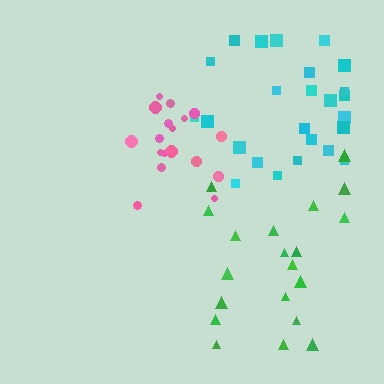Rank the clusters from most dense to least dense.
pink, cyan, green.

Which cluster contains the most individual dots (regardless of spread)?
Cyan (26).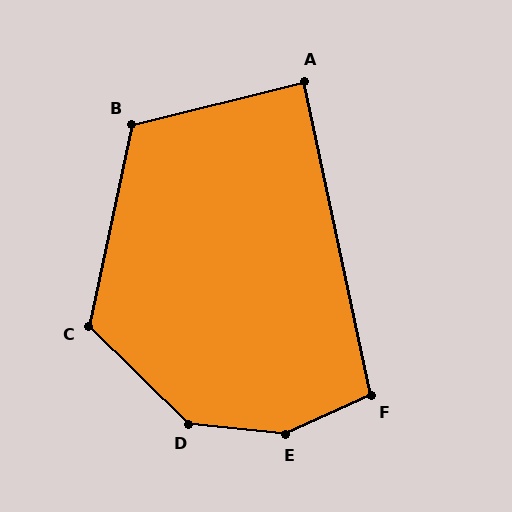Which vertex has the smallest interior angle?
A, at approximately 88 degrees.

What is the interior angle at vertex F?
Approximately 102 degrees (obtuse).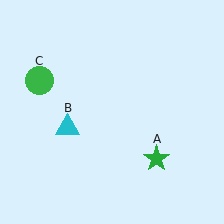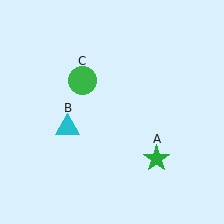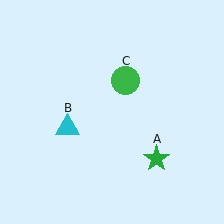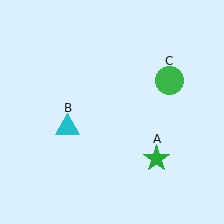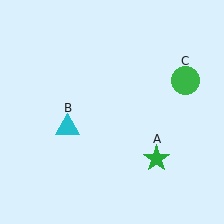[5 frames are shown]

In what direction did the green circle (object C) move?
The green circle (object C) moved right.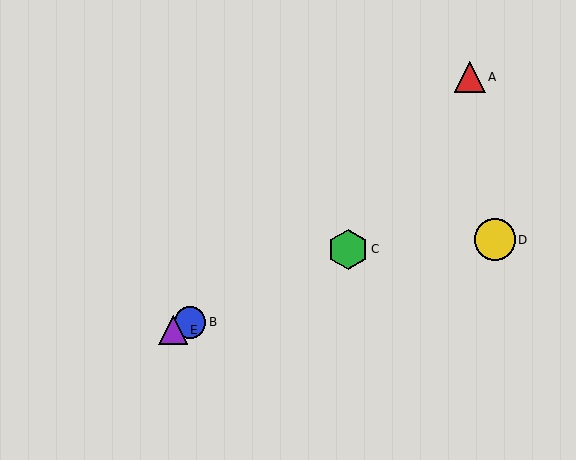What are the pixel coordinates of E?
Object E is at (173, 330).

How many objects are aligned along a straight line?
3 objects (B, C, E) are aligned along a straight line.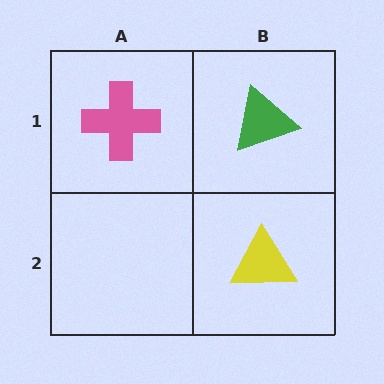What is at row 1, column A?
A pink cross.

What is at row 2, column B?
A yellow triangle.